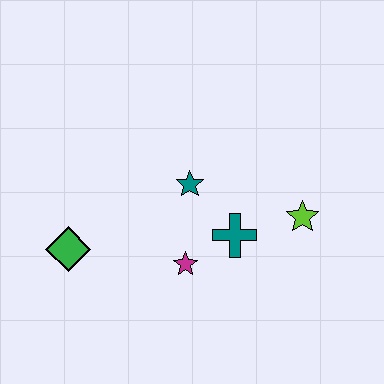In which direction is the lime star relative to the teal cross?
The lime star is to the right of the teal cross.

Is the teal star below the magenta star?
No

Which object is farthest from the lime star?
The green diamond is farthest from the lime star.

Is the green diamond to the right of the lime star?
No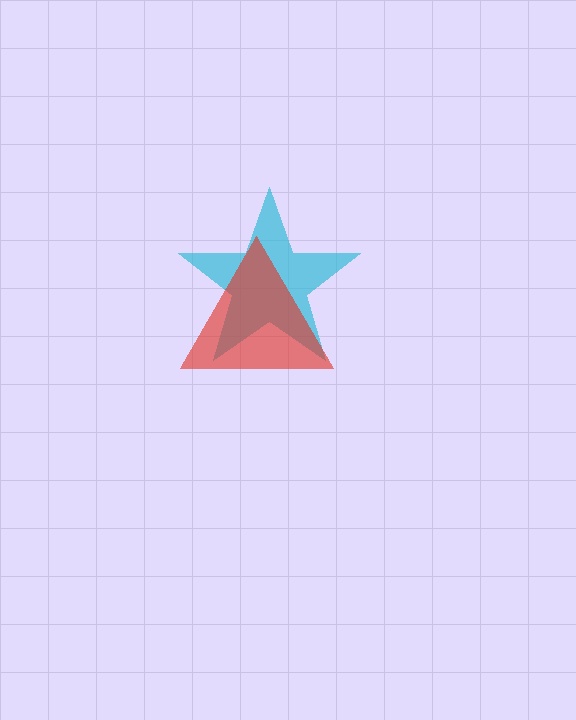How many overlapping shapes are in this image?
There are 2 overlapping shapes in the image.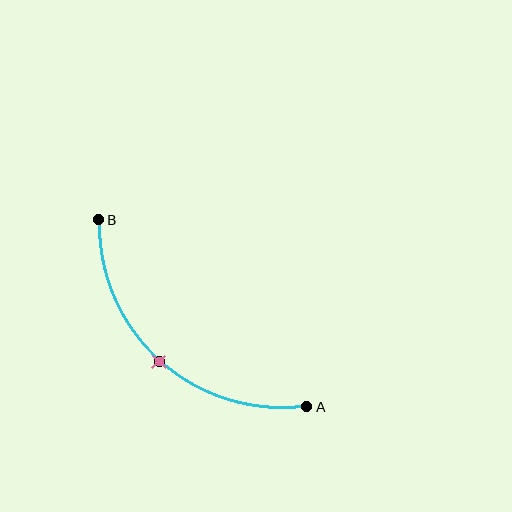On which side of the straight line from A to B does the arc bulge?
The arc bulges below and to the left of the straight line connecting A and B.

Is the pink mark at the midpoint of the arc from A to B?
Yes. The pink mark lies on the arc at equal arc-length from both A and B — it is the arc midpoint.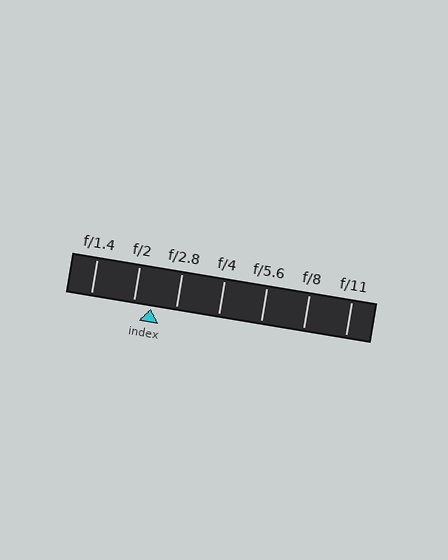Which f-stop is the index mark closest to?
The index mark is closest to f/2.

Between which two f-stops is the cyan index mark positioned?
The index mark is between f/2 and f/2.8.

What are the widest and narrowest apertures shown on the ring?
The widest aperture shown is f/1.4 and the narrowest is f/11.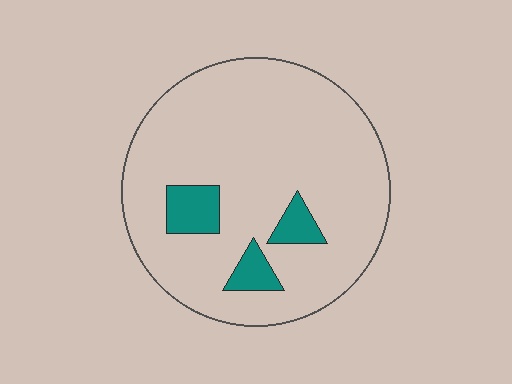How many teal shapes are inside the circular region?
3.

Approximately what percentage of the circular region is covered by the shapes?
Approximately 10%.